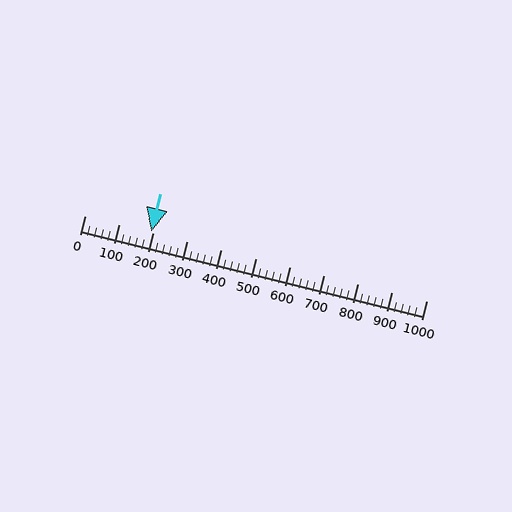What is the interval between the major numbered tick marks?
The major tick marks are spaced 100 units apart.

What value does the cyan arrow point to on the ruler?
The cyan arrow points to approximately 194.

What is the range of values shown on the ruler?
The ruler shows values from 0 to 1000.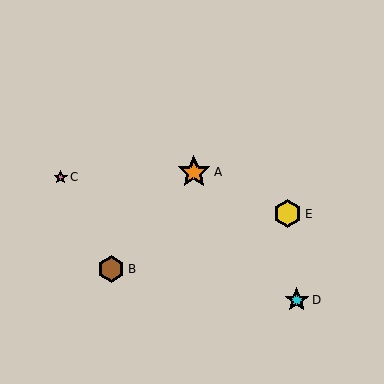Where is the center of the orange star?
The center of the orange star is at (194, 172).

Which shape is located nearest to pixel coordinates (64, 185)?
The pink star (labeled C) at (61, 177) is nearest to that location.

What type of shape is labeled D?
Shape D is a cyan star.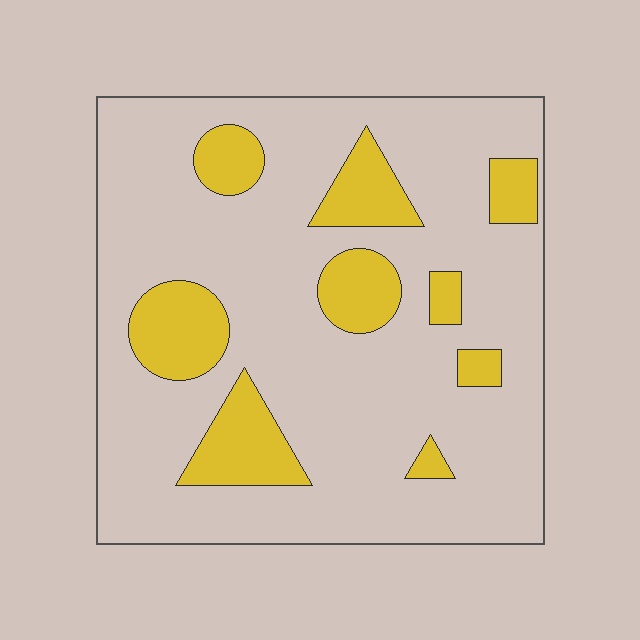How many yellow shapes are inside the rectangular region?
9.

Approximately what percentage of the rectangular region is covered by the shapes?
Approximately 20%.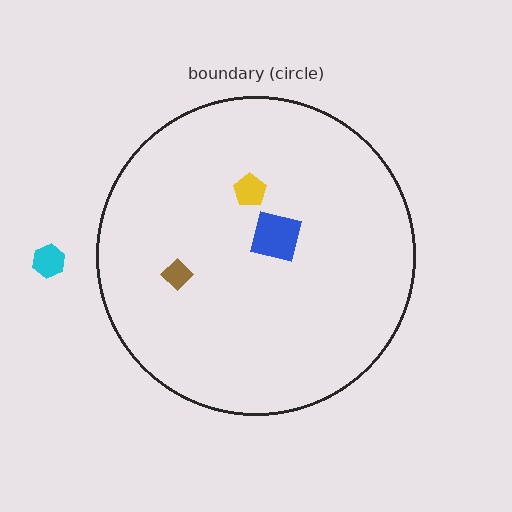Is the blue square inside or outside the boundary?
Inside.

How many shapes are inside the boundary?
3 inside, 1 outside.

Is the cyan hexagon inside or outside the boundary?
Outside.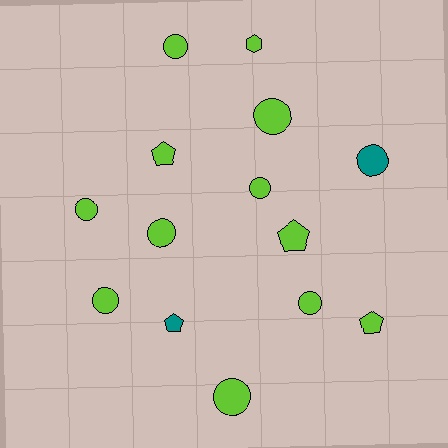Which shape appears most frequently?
Circle, with 9 objects.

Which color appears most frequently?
Lime, with 12 objects.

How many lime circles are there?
There are 8 lime circles.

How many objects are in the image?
There are 14 objects.